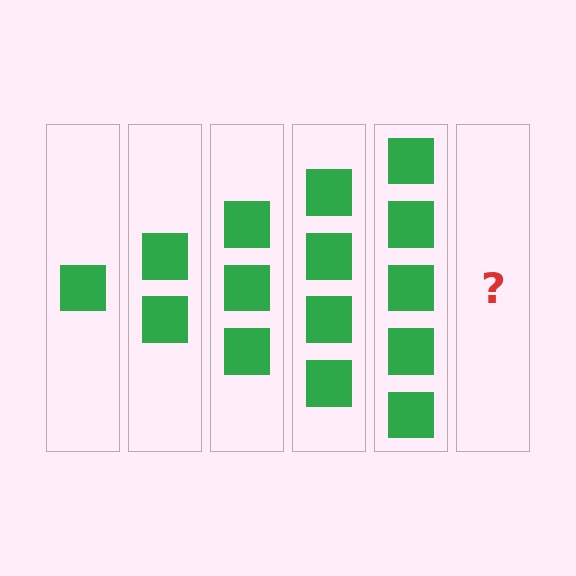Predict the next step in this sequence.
The next step is 6 squares.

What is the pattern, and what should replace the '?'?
The pattern is that each step adds one more square. The '?' should be 6 squares.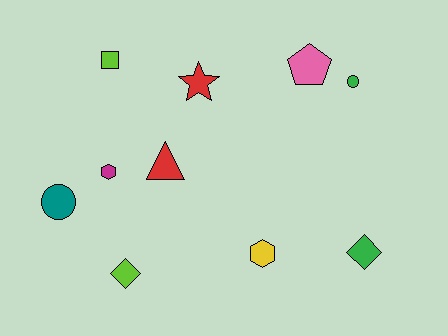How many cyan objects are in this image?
There are no cyan objects.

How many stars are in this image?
There is 1 star.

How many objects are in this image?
There are 10 objects.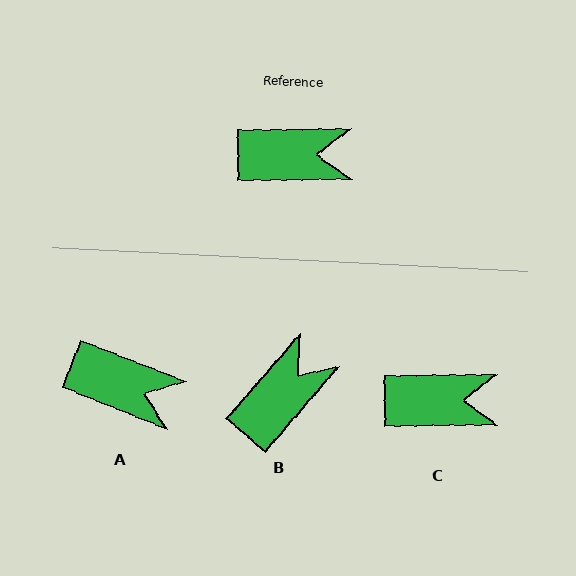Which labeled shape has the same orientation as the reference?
C.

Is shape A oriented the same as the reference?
No, it is off by about 22 degrees.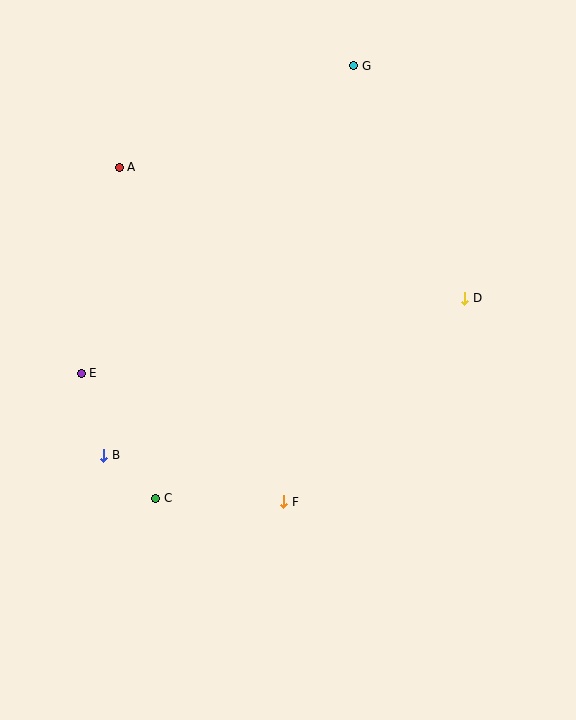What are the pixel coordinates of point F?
Point F is at (284, 502).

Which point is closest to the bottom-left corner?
Point C is closest to the bottom-left corner.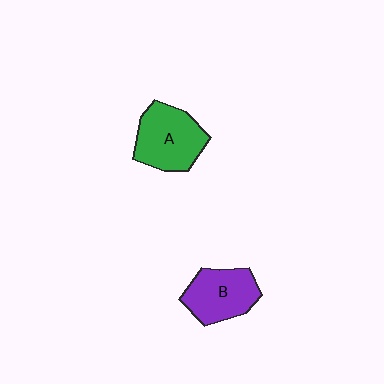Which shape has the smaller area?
Shape B (purple).